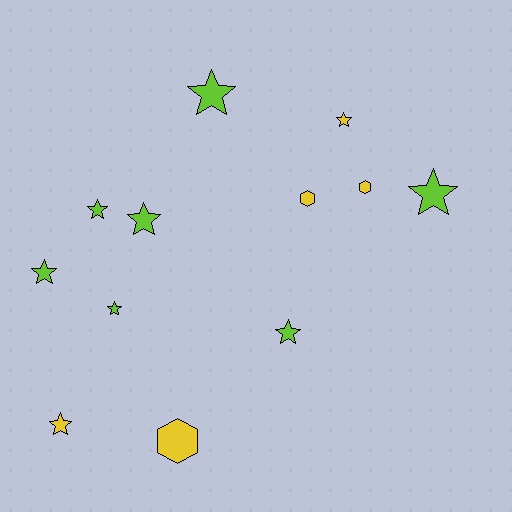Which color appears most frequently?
Lime, with 7 objects.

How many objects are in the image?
There are 12 objects.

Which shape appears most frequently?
Star, with 9 objects.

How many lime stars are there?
There are 7 lime stars.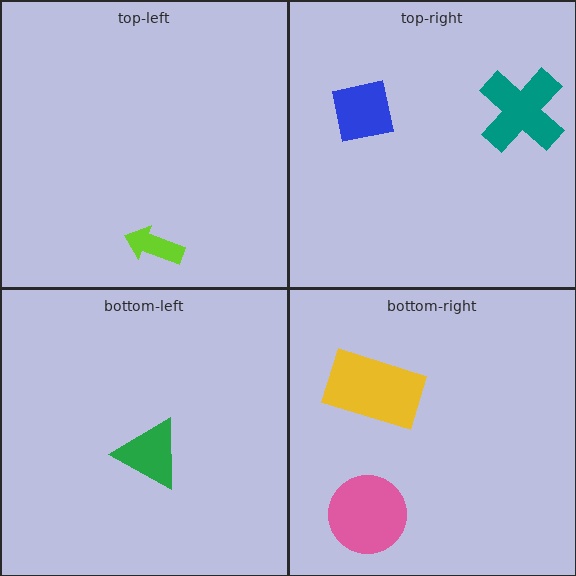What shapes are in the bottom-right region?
The pink circle, the yellow rectangle.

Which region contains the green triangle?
The bottom-left region.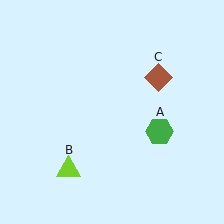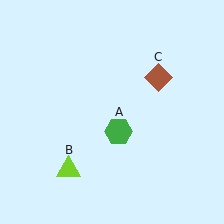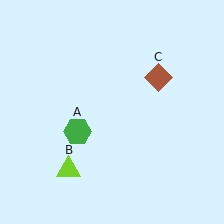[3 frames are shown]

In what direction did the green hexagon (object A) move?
The green hexagon (object A) moved left.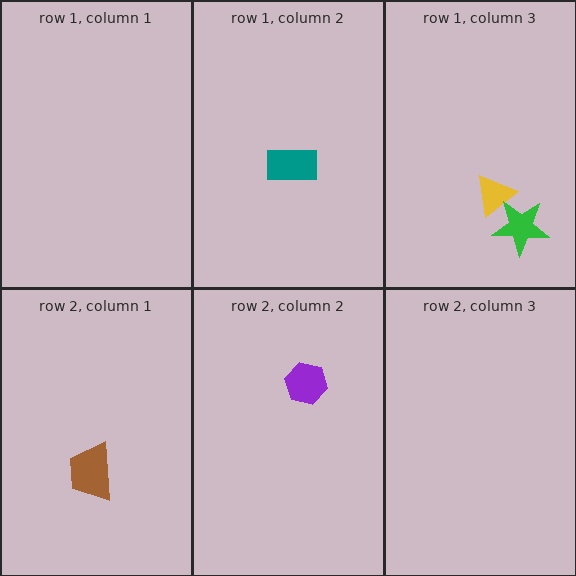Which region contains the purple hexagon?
The row 2, column 2 region.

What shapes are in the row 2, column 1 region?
The brown trapezoid.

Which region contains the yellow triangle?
The row 1, column 3 region.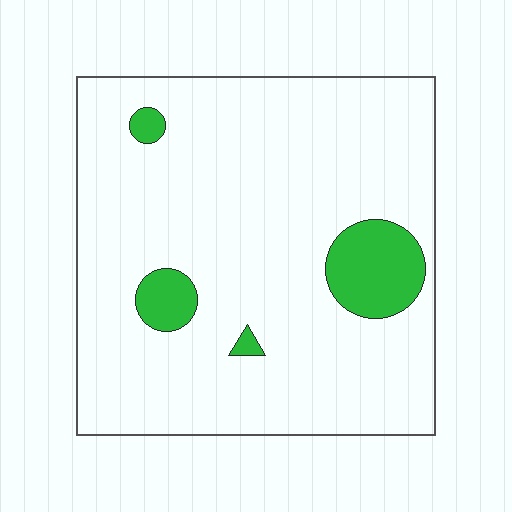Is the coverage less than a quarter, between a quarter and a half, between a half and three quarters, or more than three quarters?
Less than a quarter.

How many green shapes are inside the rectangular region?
4.